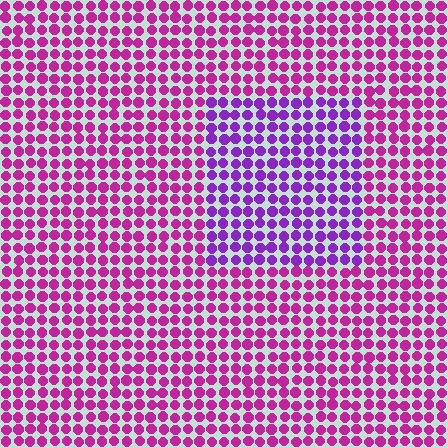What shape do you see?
I see a rectangle.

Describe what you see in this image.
The image is filled with small magenta elements in a uniform arrangement. A rectangle-shaped region is visible where the elements are tinted to a slightly different hue, forming a subtle color boundary.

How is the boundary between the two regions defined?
The boundary is defined purely by a slight shift in hue (about 34 degrees). Spacing, size, and orientation are identical on both sides.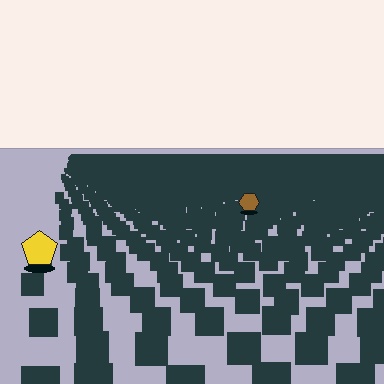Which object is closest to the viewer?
The yellow pentagon is closest. The texture marks near it are larger and more spread out.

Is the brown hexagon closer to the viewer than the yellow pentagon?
No. The yellow pentagon is closer — you can tell from the texture gradient: the ground texture is coarser near it.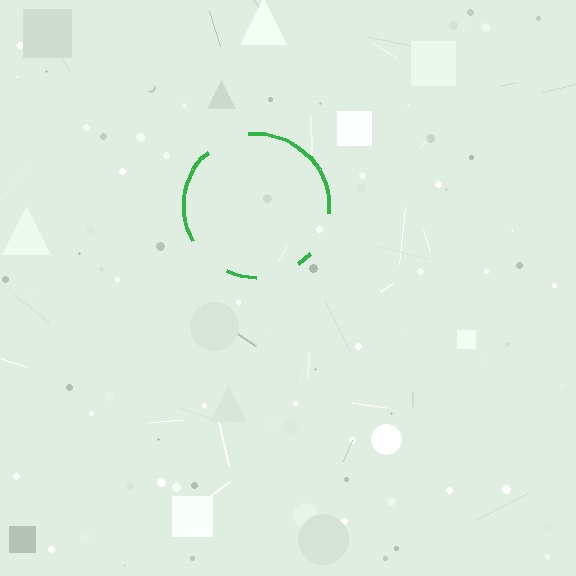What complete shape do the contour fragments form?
The contour fragments form a circle.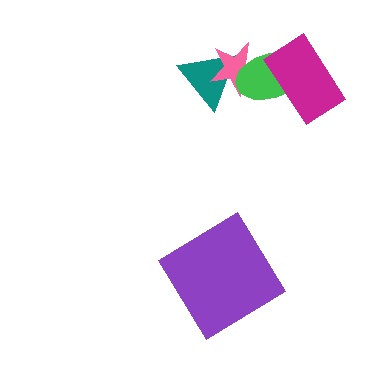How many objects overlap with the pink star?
2 objects overlap with the pink star.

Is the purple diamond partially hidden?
No, no other shape covers it.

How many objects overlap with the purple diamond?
0 objects overlap with the purple diamond.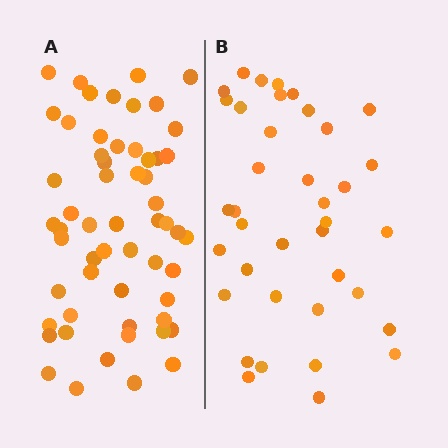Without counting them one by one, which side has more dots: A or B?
Region A (the left region) has more dots.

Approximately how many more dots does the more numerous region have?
Region A has approximately 20 more dots than region B.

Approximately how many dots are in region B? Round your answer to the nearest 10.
About 40 dots. (The exact count is 38, which rounds to 40.)